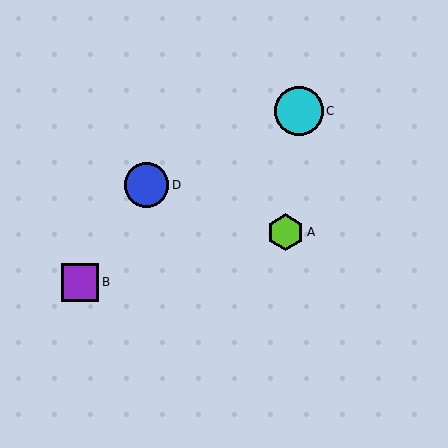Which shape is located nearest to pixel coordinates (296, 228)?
The lime hexagon (labeled A) at (285, 232) is nearest to that location.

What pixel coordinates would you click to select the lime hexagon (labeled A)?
Click at (285, 232) to select the lime hexagon A.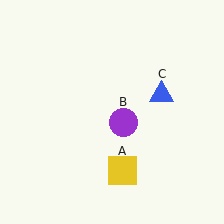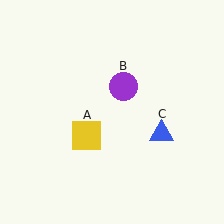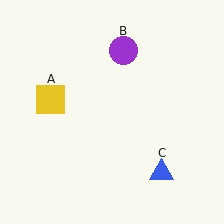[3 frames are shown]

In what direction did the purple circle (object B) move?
The purple circle (object B) moved up.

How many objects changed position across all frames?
3 objects changed position: yellow square (object A), purple circle (object B), blue triangle (object C).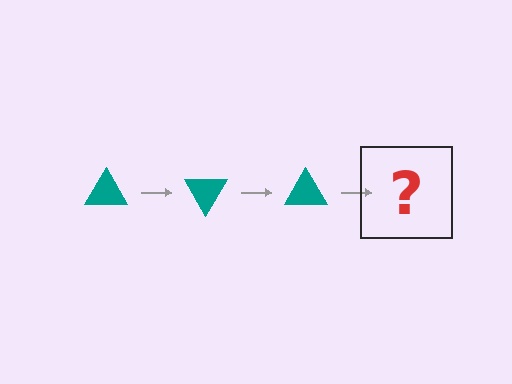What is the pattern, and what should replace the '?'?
The pattern is that the triangle rotates 60 degrees each step. The '?' should be a teal triangle rotated 180 degrees.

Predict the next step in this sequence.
The next step is a teal triangle rotated 180 degrees.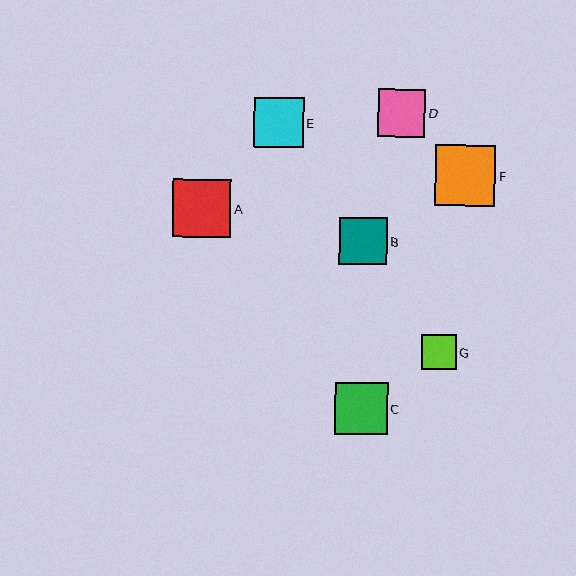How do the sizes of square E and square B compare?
Square E and square B are approximately the same size.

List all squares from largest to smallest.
From largest to smallest: F, A, C, E, B, D, G.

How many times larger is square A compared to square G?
Square A is approximately 1.6 times the size of square G.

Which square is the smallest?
Square G is the smallest with a size of approximately 35 pixels.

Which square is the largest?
Square F is the largest with a size of approximately 60 pixels.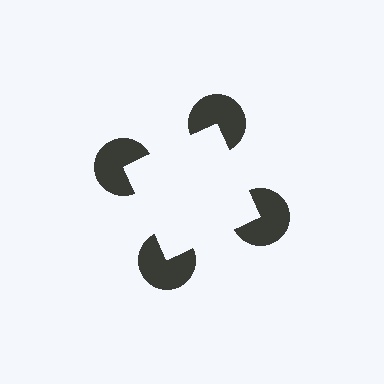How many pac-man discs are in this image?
There are 4 — one at each vertex of the illusory square.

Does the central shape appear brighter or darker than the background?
It typically appears slightly brighter than the background, even though no actual brightness change is drawn.